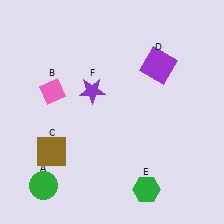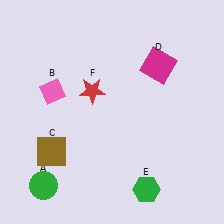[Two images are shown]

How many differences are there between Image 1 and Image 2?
There are 2 differences between the two images.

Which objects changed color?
D changed from purple to magenta. F changed from purple to red.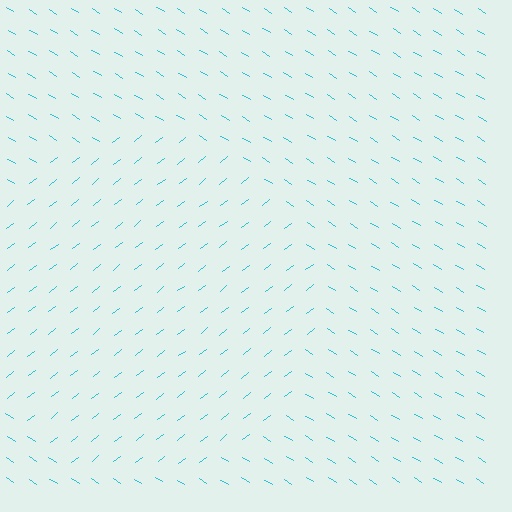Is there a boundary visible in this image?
Yes, there is a texture boundary formed by a change in line orientation.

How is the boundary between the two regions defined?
The boundary is defined purely by a change in line orientation (approximately 69 degrees difference). All lines are the same color and thickness.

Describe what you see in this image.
The image is filled with small cyan line segments. A circle region in the image has lines oriented differently from the surrounding lines, creating a visible texture boundary.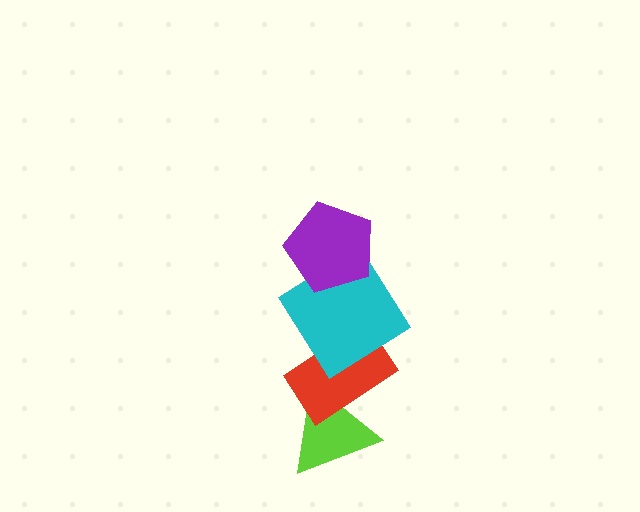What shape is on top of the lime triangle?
The red rectangle is on top of the lime triangle.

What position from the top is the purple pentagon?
The purple pentagon is 1st from the top.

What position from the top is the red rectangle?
The red rectangle is 3rd from the top.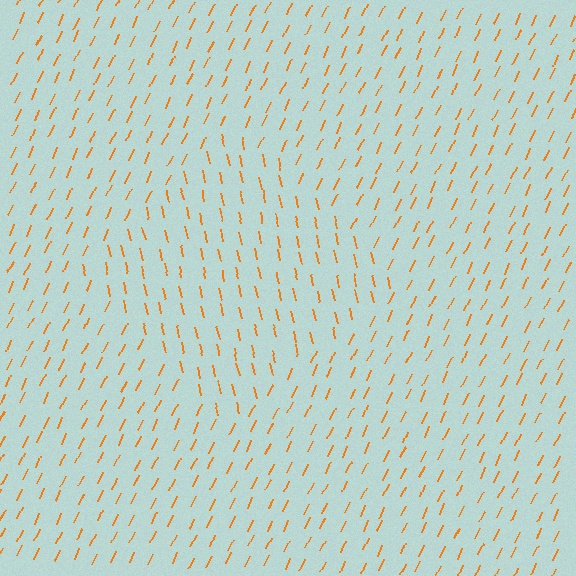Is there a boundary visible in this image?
Yes, there is a texture boundary formed by a change in line orientation.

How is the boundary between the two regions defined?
The boundary is defined purely by a change in line orientation (approximately 38 degrees difference). All lines are the same color and thickness.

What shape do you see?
I see a diamond.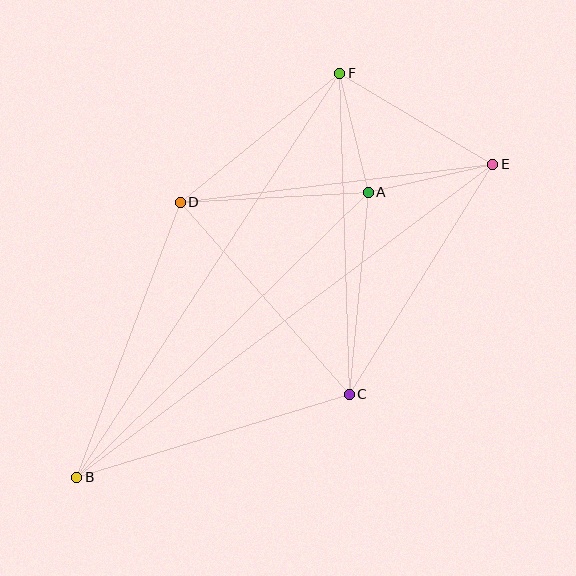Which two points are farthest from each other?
Points B and E are farthest from each other.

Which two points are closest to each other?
Points A and F are closest to each other.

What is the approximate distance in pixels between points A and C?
The distance between A and C is approximately 203 pixels.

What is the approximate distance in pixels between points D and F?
The distance between D and F is approximately 205 pixels.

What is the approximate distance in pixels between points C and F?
The distance between C and F is approximately 321 pixels.